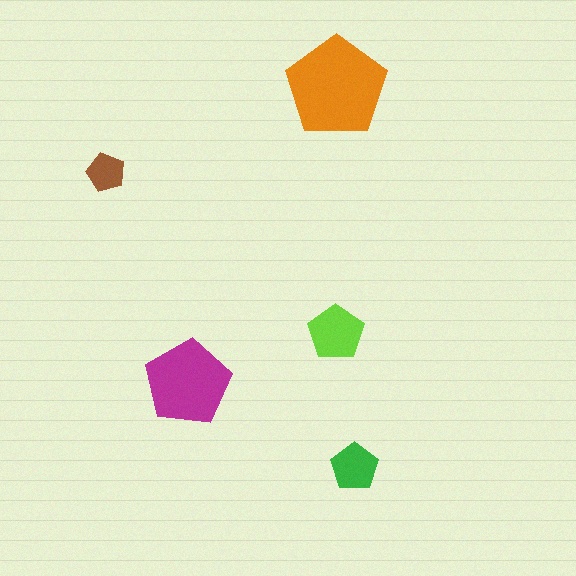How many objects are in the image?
There are 5 objects in the image.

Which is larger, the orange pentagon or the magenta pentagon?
The orange one.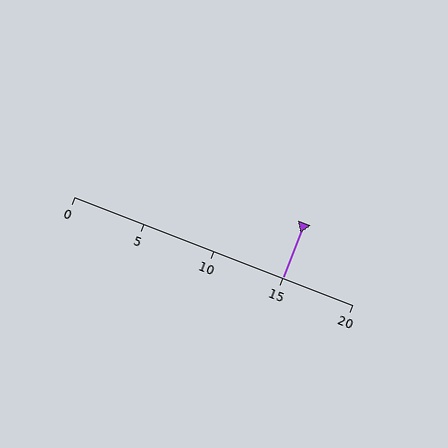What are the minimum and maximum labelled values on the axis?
The axis runs from 0 to 20.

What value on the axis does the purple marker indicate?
The marker indicates approximately 15.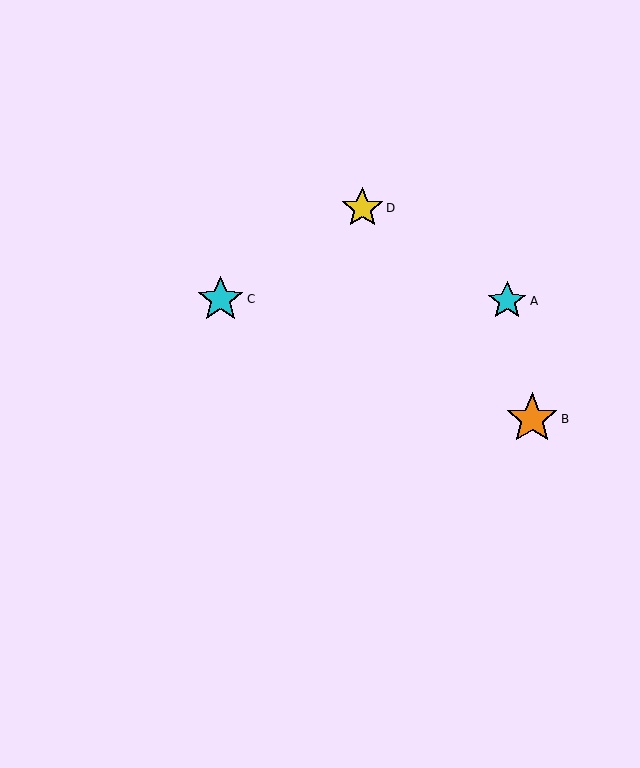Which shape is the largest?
The orange star (labeled B) is the largest.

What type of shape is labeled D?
Shape D is a yellow star.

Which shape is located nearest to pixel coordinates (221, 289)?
The cyan star (labeled C) at (220, 299) is nearest to that location.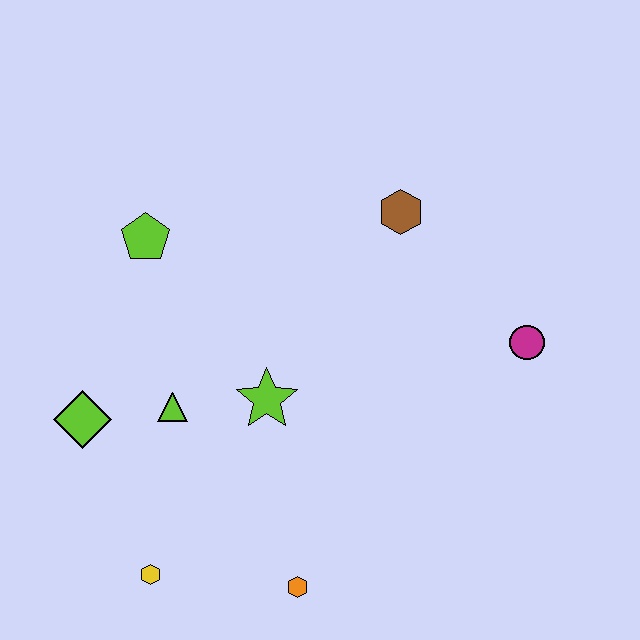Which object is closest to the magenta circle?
The brown hexagon is closest to the magenta circle.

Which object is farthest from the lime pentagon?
The magenta circle is farthest from the lime pentagon.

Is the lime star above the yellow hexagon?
Yes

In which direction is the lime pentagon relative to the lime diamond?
The lime pentagon is above the lime diamond.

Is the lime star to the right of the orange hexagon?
No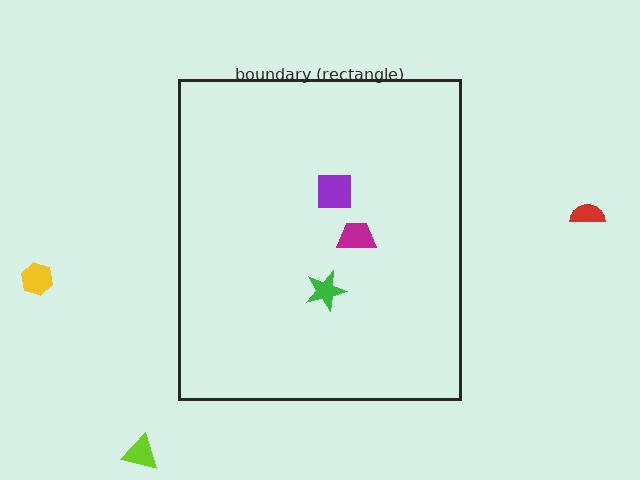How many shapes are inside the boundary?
3 inside, 3 outside.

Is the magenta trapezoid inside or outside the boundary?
Inside.